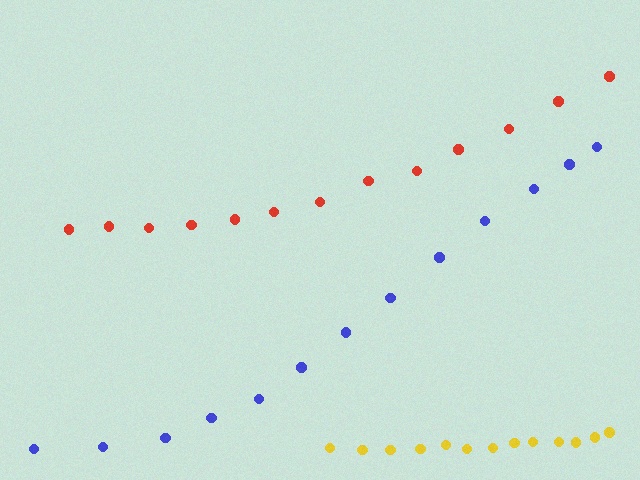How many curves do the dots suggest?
There are 3 distinct paths.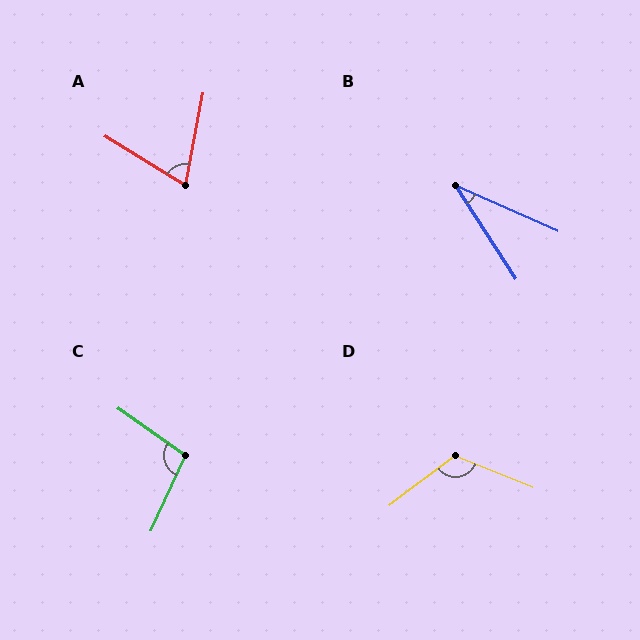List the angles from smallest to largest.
B (33°), A (69°), C (101°), D (121°).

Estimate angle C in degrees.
Approximately 101 degrees.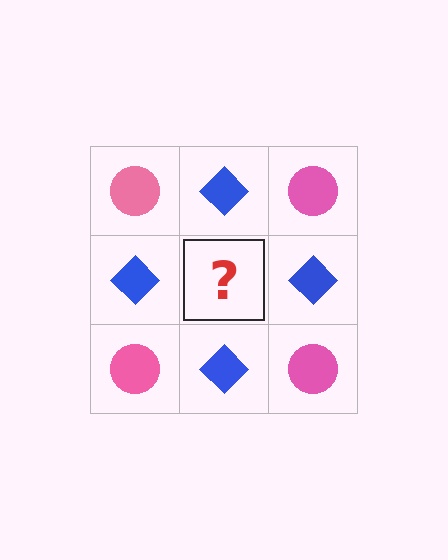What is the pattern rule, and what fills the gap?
The rule is that it alternates pink circle and blue diamond in a checkerboard pattern. The gap should be filled with a pink circle.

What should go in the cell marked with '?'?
The missing cell should contain a pink circle.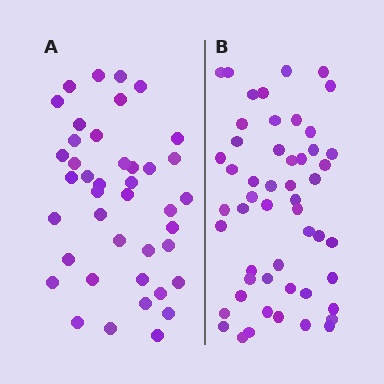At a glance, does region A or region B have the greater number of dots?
Region B (the right region) has more dots.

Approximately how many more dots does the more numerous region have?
Region B has roughly 12 or so more dots than region A.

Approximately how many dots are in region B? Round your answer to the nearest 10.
About 50 dots. (The exact count is 52, which rounds to 50.)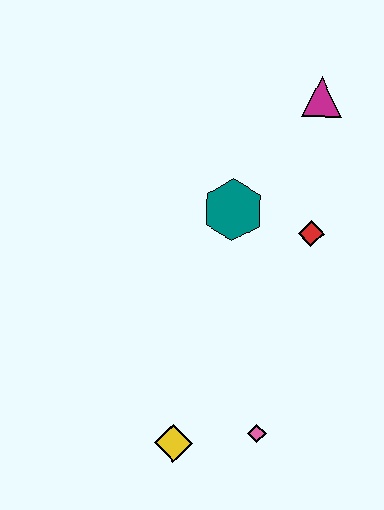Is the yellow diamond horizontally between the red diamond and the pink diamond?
No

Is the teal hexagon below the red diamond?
No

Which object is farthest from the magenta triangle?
The yellow diamond is farthest from the magenta triangle.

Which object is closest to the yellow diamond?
The pink diamond is closest to the yellow diamond.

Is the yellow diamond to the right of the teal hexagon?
No